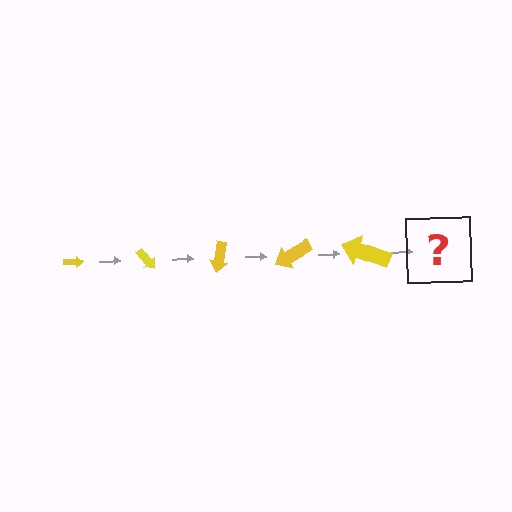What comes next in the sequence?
The next element should be an arrow, larger than the previous one and rotated 250 degrees from the start.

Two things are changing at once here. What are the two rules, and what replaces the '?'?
The two rules are that the arrow grows larger each step and it rotates 50 degrees each step. The '?' should be an arrow, larger than the previous one and rotated 250 degrees from the start.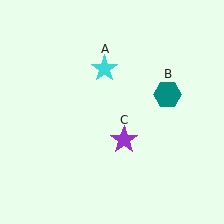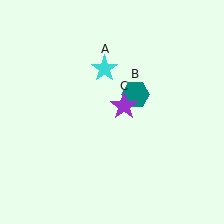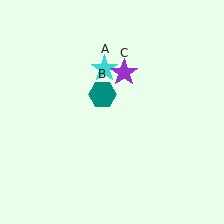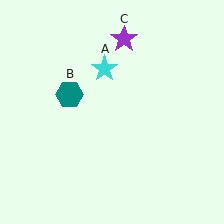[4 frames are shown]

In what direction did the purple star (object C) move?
The purple star (object C) moved up.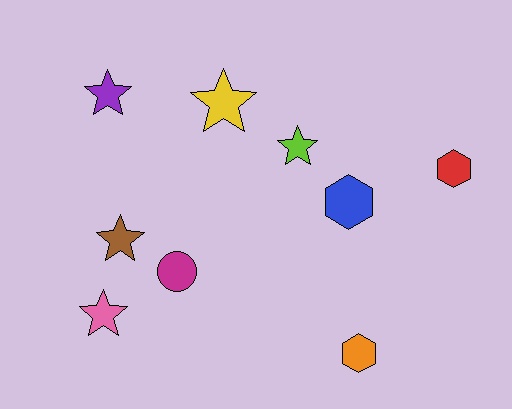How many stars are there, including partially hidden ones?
There are 5 stars.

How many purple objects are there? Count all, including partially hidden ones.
There is 1 purple object.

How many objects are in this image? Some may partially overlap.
There are 9 objects.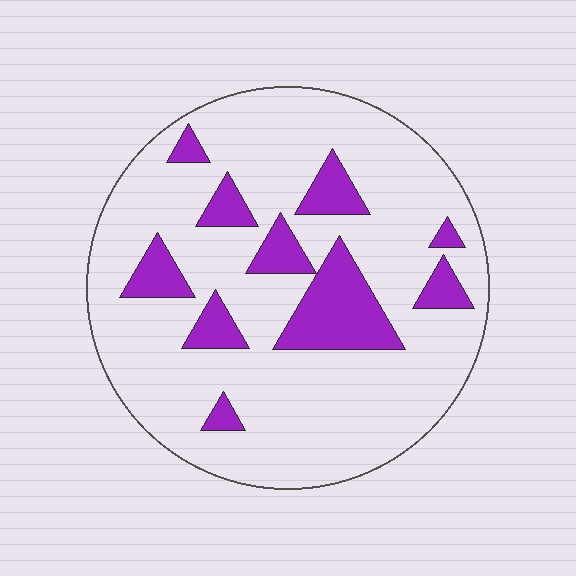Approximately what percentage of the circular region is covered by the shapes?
Approximately 20%.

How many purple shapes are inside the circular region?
10.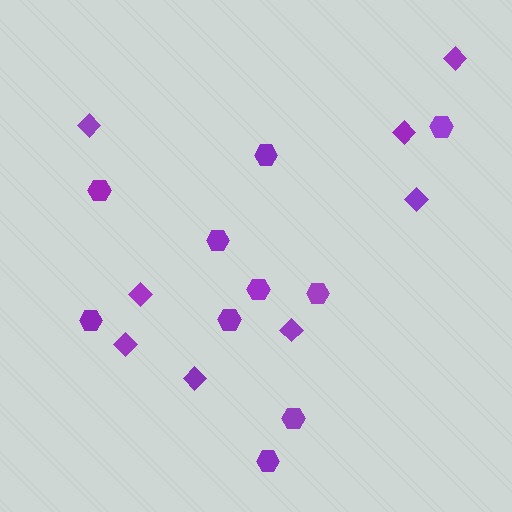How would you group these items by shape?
There are 2 groups: one group of diamonds (8) and one group of hexagons (10).